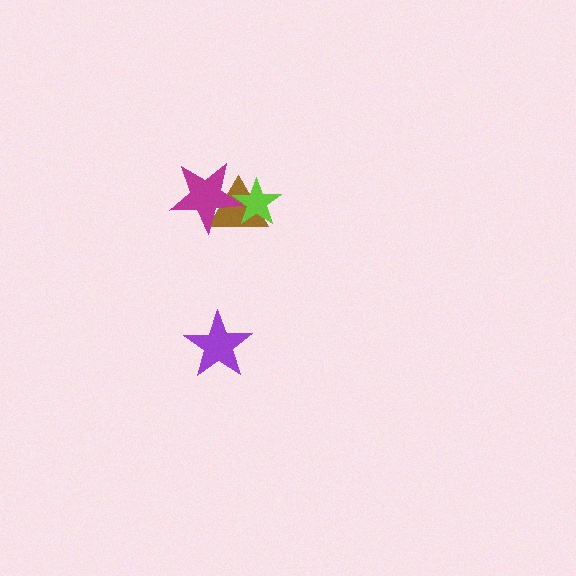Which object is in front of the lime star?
The magenta star is in front of the lime star.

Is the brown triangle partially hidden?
Yes, it is partially covered by another shape.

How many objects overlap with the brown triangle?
2 objects overlap with the brown triangle.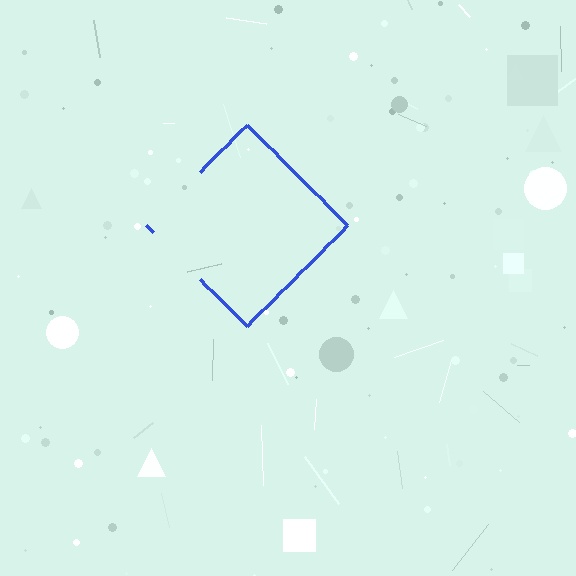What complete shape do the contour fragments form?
The contour fragments form a diamond.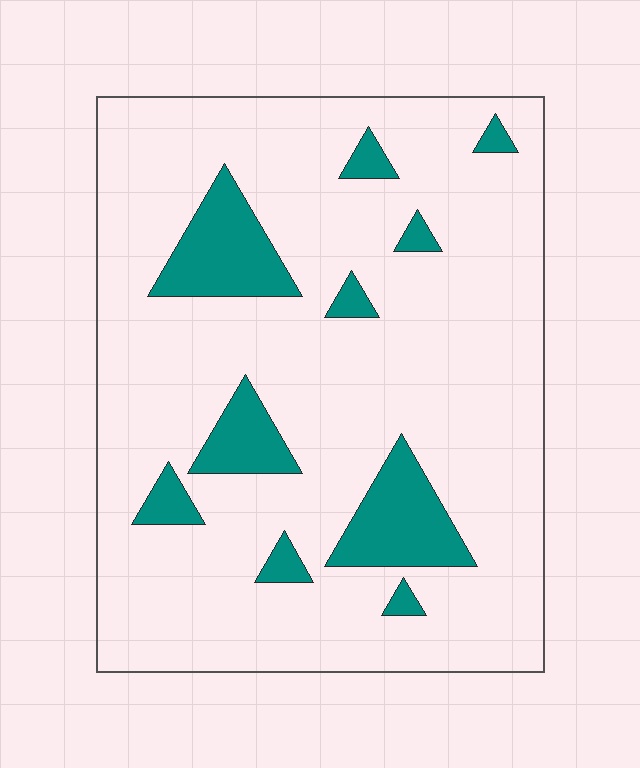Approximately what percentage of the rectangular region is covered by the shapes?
Approximately 15%.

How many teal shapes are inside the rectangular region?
10.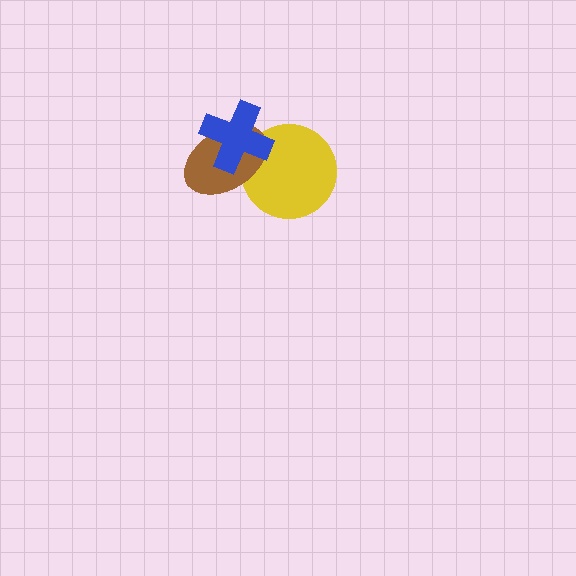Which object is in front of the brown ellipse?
The blue cross is in front of the brown ellipse.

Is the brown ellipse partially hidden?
Yes, it is partially covered by another shape.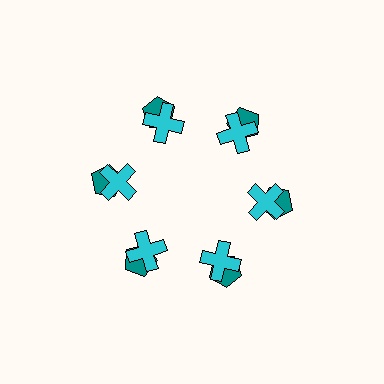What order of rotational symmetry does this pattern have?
This pattern has 6-fold rotational symmetry.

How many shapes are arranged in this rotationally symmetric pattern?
There are 12 shapes, arranged in 6 groups of 2.